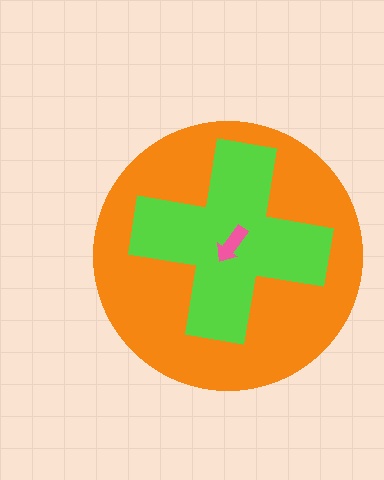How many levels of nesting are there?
3.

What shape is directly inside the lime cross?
The pink arrow.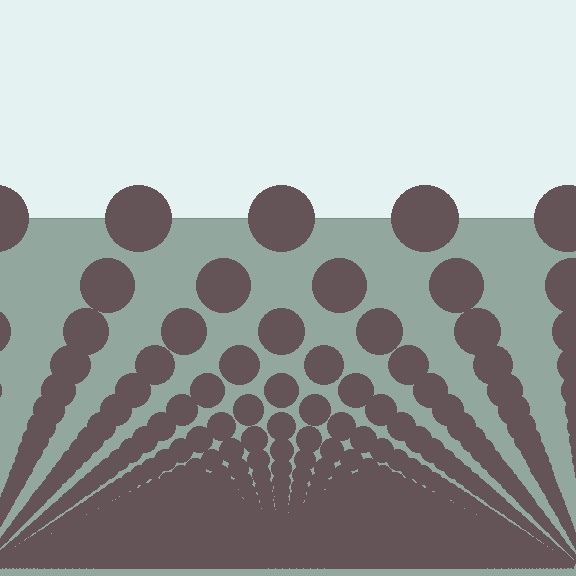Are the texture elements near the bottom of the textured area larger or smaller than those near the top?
Smaller. The gradient is inverted — elements near the bottom are smaller and denser.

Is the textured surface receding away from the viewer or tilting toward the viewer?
The surface appears to tilt toward the viewer. Texture elements get larger and sparser toward the top.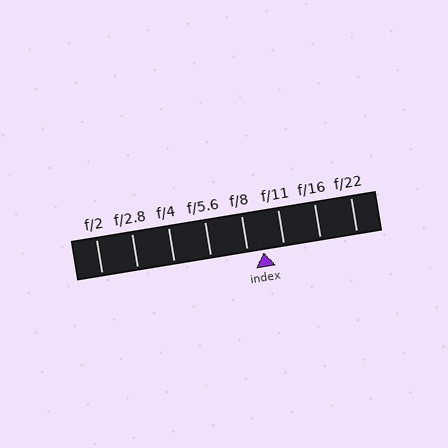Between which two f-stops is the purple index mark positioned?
The index mark is between f/8 and f/11.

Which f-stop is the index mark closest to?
The index mark is closest to f/8.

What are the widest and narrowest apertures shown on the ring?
The widest aperture shown is f/2 and the narrowest is f/22.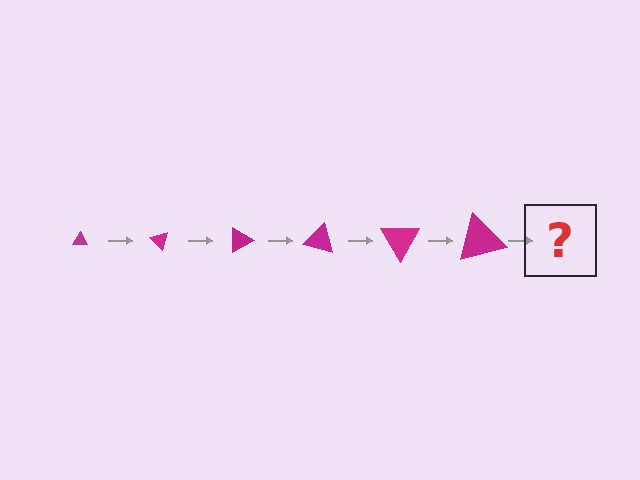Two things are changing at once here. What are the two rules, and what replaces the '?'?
The two rules are that the triangle grows larger each step and it rotates 45 degrees each step. The '?' should be a triangle, larger than the previous one and rotated 270 degrees from the start.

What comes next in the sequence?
The next element should be a triangle, larger than the previous one and rotated 270 degrees from the start.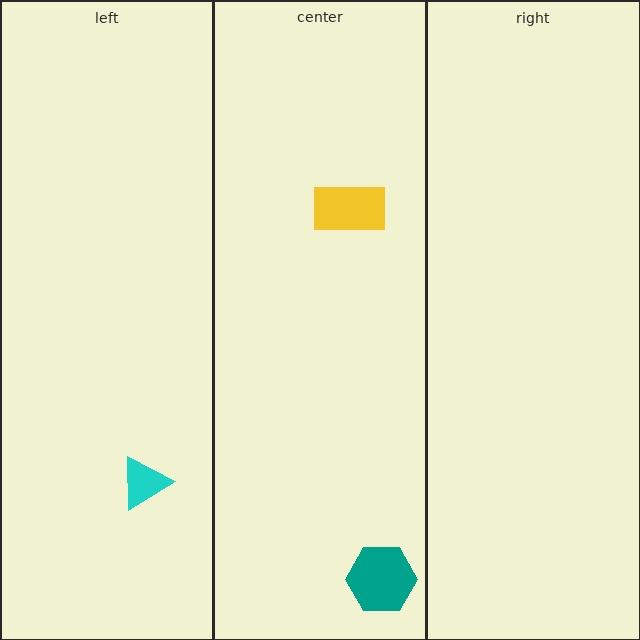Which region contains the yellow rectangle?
The center region.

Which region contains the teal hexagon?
The center region.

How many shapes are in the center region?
2.